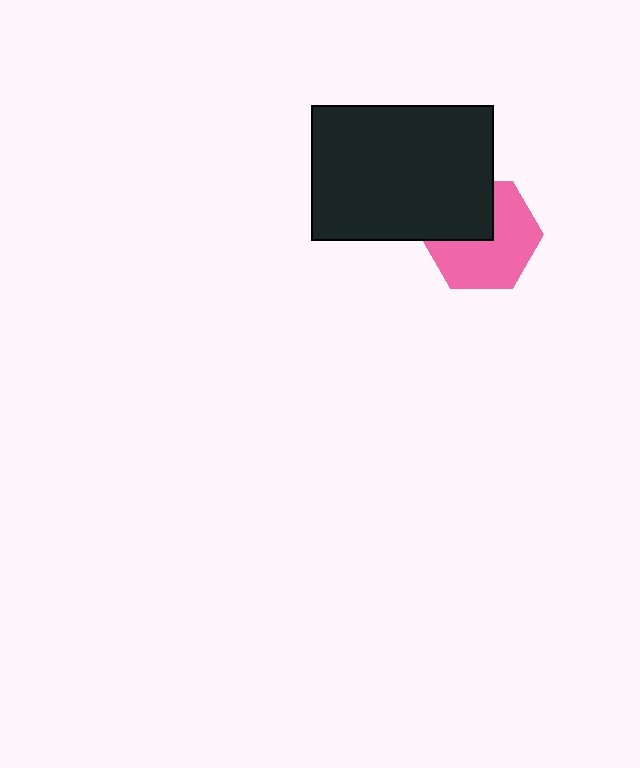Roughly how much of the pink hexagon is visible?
About half of it is visible (roughly 64%).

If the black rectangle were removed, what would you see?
You would see the complete pink hexagon.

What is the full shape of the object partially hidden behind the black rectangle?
The partially hidden object is a pink hexagon.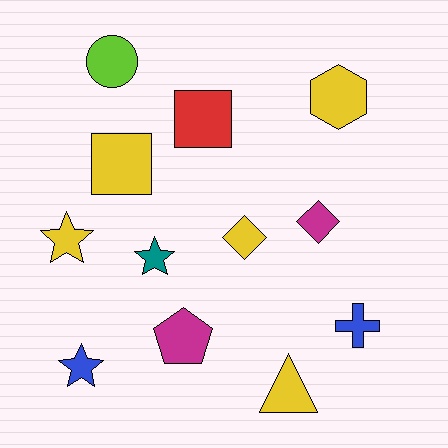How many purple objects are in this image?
There are no purple objects.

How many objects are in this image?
There are 12 objects.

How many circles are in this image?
There is 1 circle.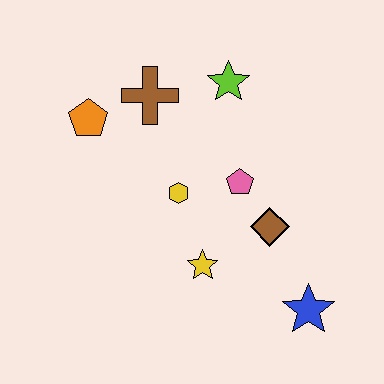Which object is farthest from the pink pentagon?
The orange pentagon is farthest from the pink pentagon.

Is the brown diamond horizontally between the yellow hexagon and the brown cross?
No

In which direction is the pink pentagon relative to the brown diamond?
The pink pentagon is above the brown diamond.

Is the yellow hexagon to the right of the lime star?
No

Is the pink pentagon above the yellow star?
Yes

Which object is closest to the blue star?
The brown diamond is closest to the blue star.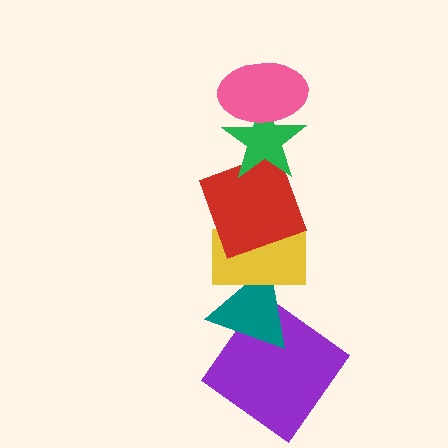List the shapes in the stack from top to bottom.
From top to bottom: the pink ellipse, the green star, the red square, the yellow rectangle, the teal triangle, the purple diamond.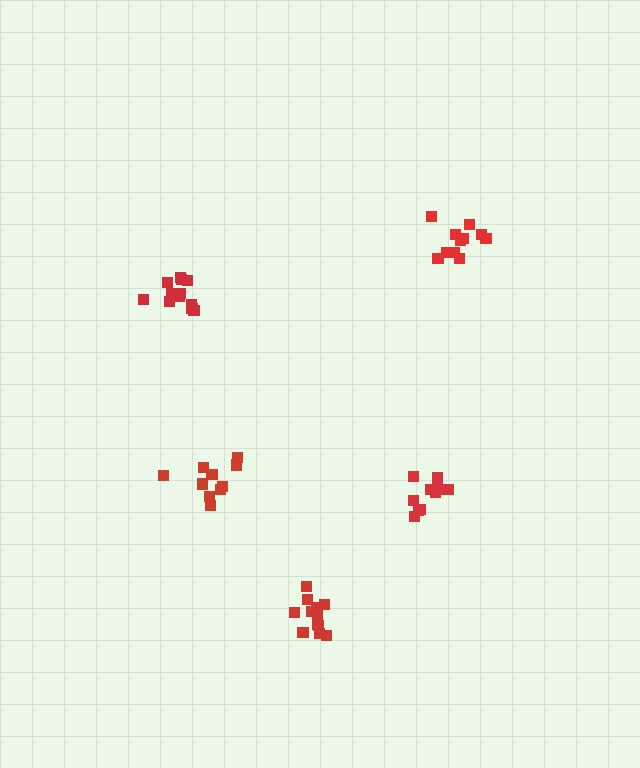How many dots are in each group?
Group 1: 11 dots, Group 2: 10 dots, Group 3: 11 dots, Group 4: 14 dots, Group 5: 12 dots (58 total).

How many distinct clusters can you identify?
There are 5 distinct clusters.